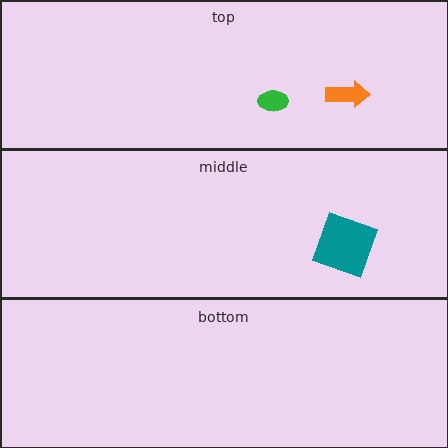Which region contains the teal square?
The middle region.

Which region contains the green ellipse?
The top region.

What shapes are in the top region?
The green ellipse, the orange arrow.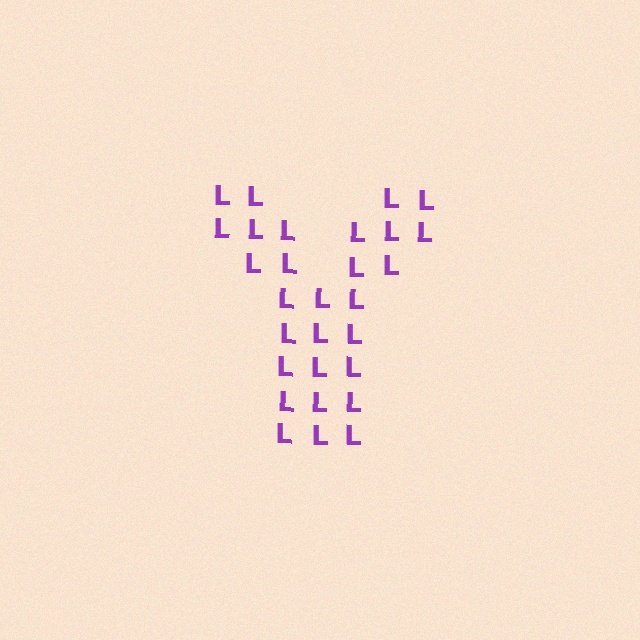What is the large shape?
The large shape is the letter Y.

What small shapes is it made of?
It is made of small letter L's.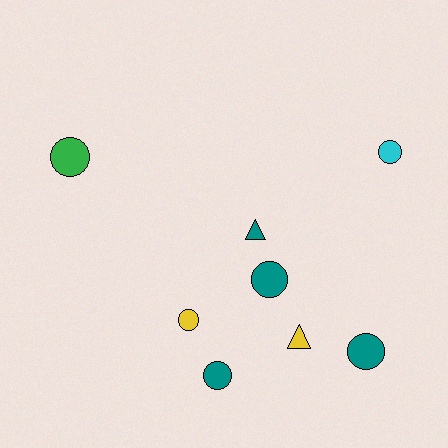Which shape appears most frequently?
Circle, with 6 objects.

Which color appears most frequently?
Teal, with 4 objects.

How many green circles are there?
There is 1 green circle.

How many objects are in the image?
There are 8 objects.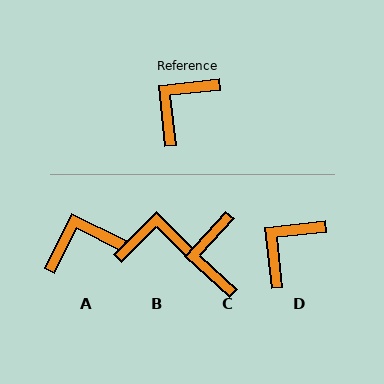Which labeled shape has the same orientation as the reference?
D.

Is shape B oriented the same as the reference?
No, it is off by about 52 degrees.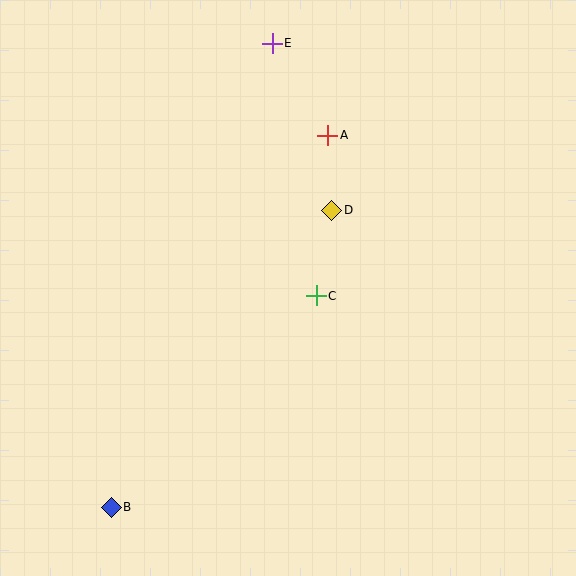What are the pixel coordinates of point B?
Point B is at (111, 507).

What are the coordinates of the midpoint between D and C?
The midpoint between D and C is at (324, 253).